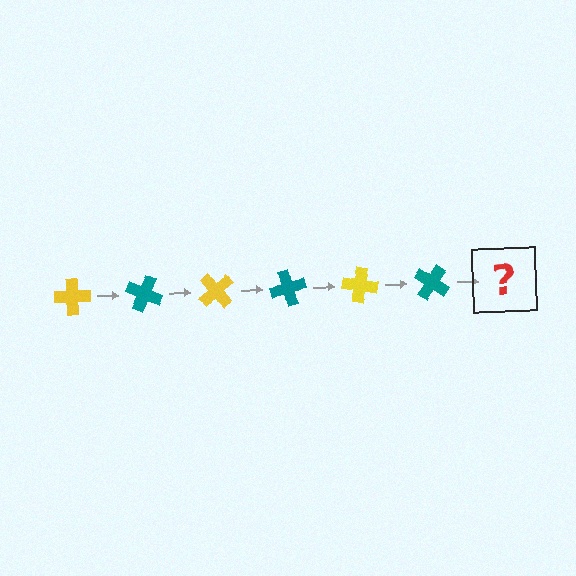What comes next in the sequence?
The next element should be a yellow cross, rotated 150 degrees from the start.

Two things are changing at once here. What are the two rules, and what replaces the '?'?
The two rules are that it rotates 25 degrees each step and the color cycles through yellow and teal. The '?' should be a yellow cross, rotated 150 degrees from the start.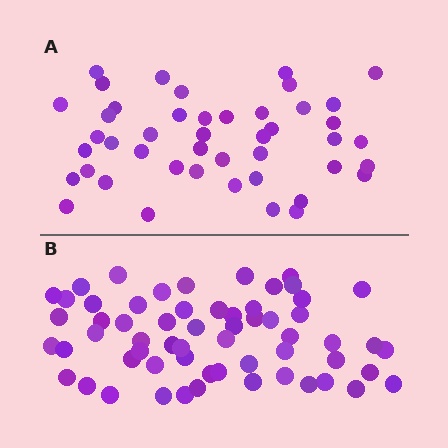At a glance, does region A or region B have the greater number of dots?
Region B (the bottom region) has more dots.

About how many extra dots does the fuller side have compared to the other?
Region B has approximately 15 more dots than region A.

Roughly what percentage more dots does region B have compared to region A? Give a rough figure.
About 35% more.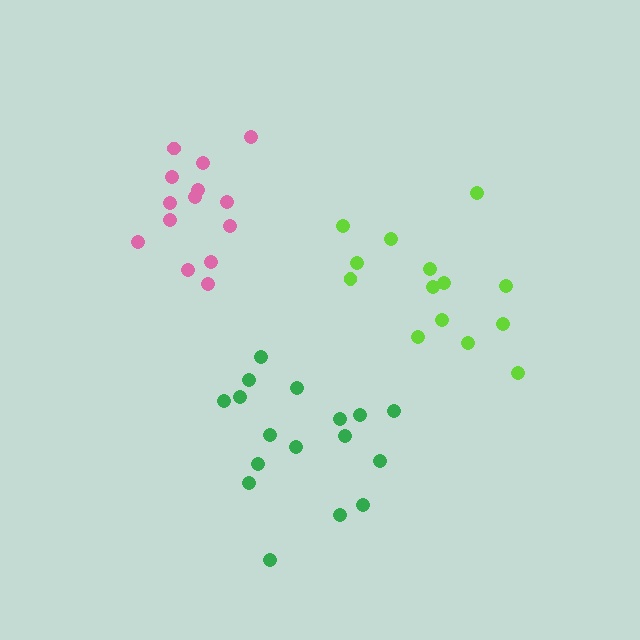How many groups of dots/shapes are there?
There are 3 groups.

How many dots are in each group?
Group 1: 17 dots, Group 2: 14 dots, Group 3: 14 dots (45 total).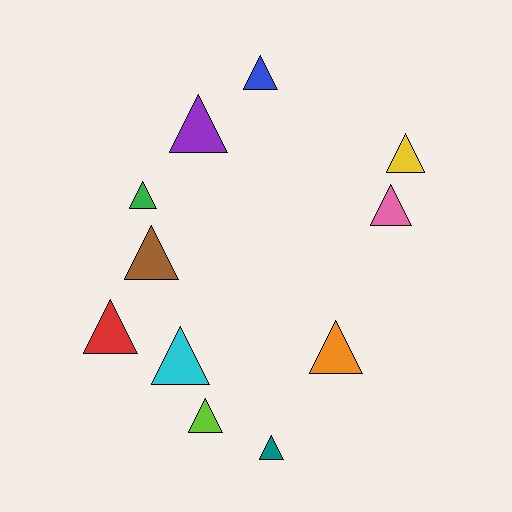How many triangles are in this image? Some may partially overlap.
There are 11 triangles.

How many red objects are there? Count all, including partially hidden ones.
There is 1 red object.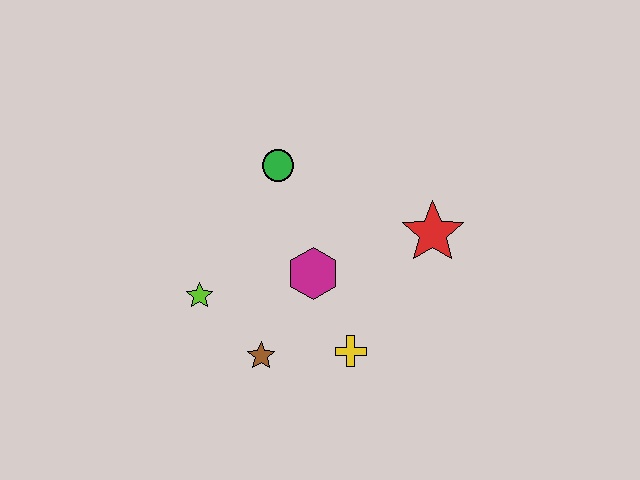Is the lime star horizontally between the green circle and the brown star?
No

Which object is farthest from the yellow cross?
The green circle is farthest from the yellow cross.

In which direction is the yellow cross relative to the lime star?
The yellow cross is to the right of the lime star.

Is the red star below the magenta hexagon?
No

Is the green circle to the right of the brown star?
Yes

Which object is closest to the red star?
The magenta hexagon is closest to the red star.